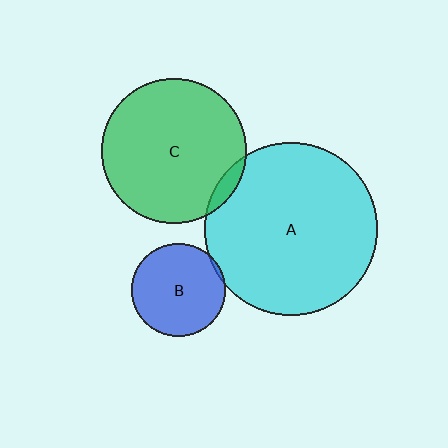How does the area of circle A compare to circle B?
Approximately 3.4 times.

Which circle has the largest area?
Circle A (cyan).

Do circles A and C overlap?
Yes.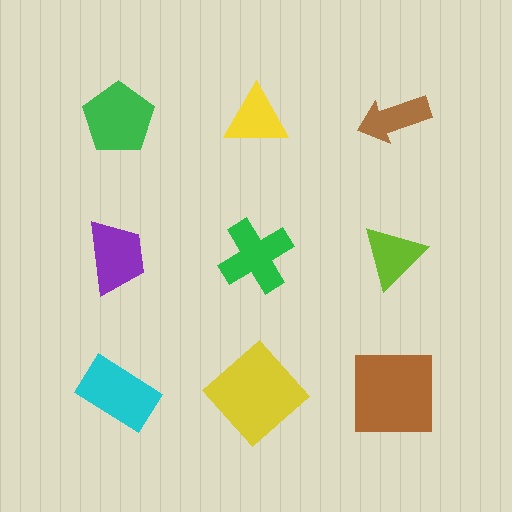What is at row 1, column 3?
A brown arrow.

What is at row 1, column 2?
A yellow triangle.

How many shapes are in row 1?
3 shapes.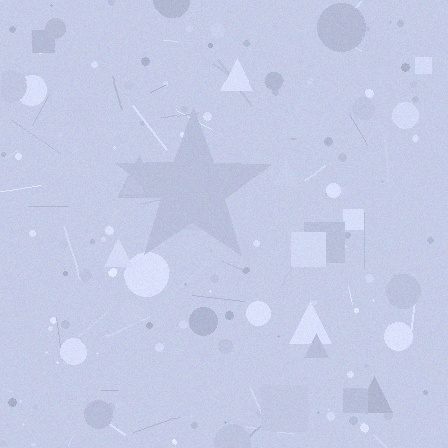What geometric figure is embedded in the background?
A star is embedded in the background.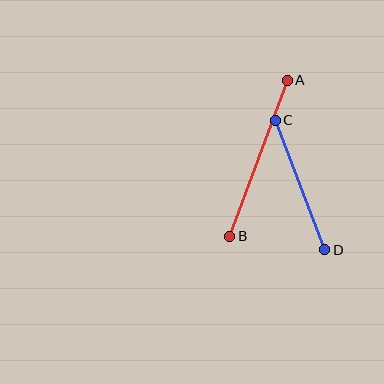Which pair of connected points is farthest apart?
Points A and B are farthest apart.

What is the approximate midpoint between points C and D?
The midpoint is at approximately (300, 185) pixels.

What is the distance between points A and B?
The distance is approximately 166 pixels.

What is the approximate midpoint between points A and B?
The midpoint is at approximately (259, 158) pixels.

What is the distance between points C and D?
The distance is approximately 139 pixels.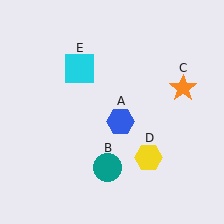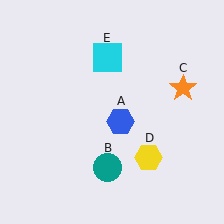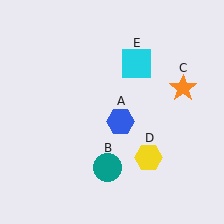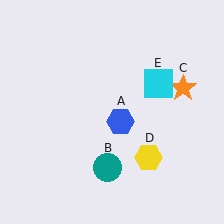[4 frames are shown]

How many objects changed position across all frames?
1 object changed position: cyan square (object E).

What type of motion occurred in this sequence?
The cyan square (object E) rotated clockwise around the center of the scene.